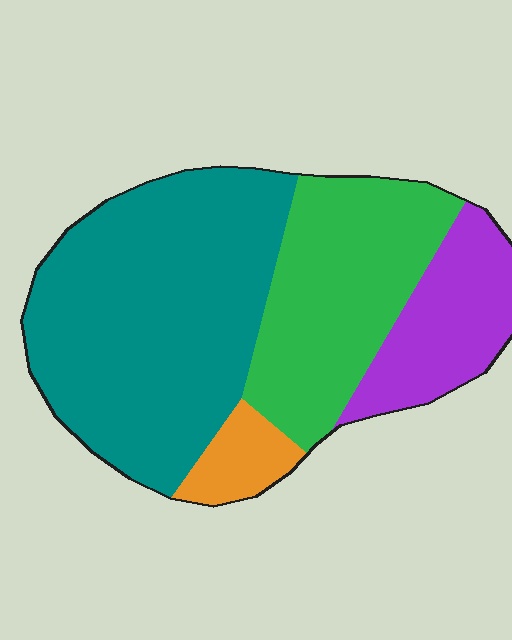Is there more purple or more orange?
Purple.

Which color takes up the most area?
Teal, at roughly 50%.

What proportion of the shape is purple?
Purple takes up about one sixth (1/6) of the shape.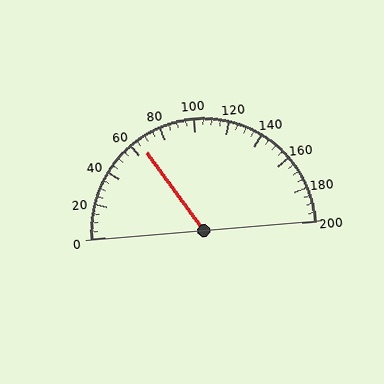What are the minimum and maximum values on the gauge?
The gauge ranges from 0 to 200.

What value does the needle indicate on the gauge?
The needle indicates approximately 65.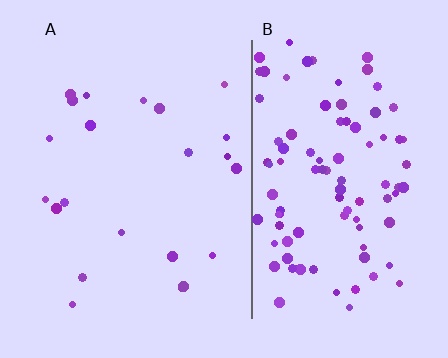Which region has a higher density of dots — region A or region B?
B (the right).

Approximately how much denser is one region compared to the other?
Approximately 4.6× — region B over region A.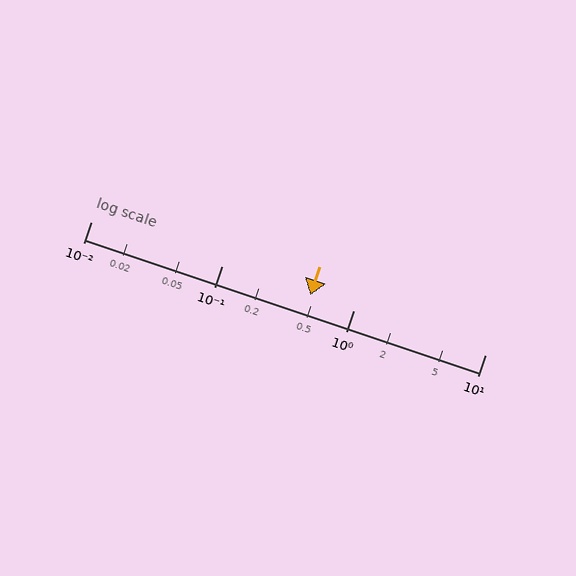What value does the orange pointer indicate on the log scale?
The pointer indicates approximately 0.47.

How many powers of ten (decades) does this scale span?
The scale spans 3 decades, from 0.01 to 10.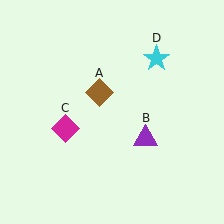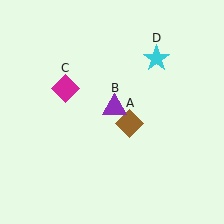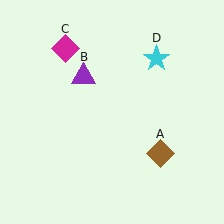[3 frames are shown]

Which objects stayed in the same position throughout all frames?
Cyan star (object D) remained stationary.